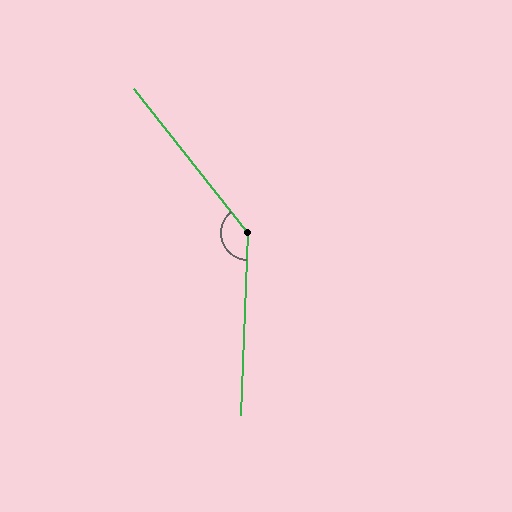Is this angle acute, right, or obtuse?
It is obtuse.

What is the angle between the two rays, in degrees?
Approximately 139 degrees.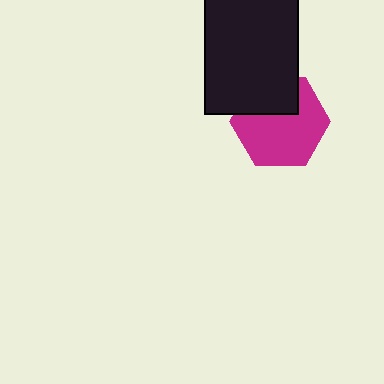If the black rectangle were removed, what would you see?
You would see the complete magenta hexagon.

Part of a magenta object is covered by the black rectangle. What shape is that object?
It is a hexagon.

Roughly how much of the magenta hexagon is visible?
Most of it is visible (roughly 69%).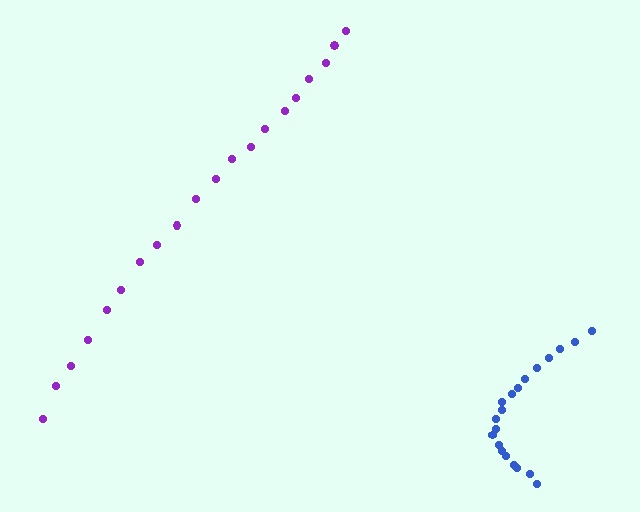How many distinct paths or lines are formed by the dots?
There are 2 distinct paths.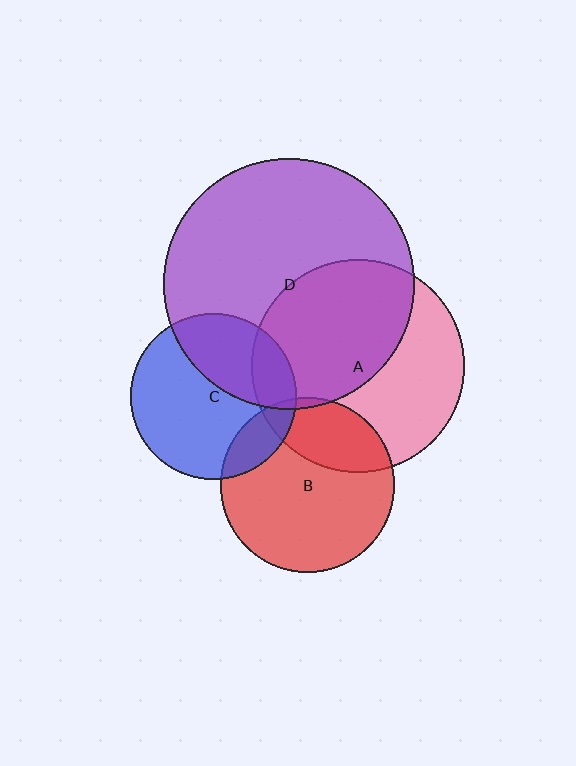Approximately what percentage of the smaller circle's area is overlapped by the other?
Approximately 5%.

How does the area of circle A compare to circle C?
Approximately 1.6 times.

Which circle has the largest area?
Circle D (purple).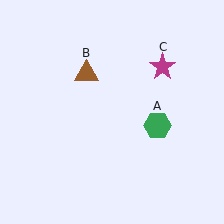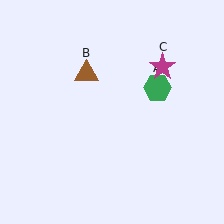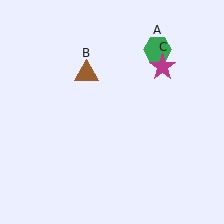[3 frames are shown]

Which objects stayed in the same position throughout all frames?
Brown triangle (object B) and magenta star (object C) remained stationary.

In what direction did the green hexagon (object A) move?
The green hexagon (object A) moved up.